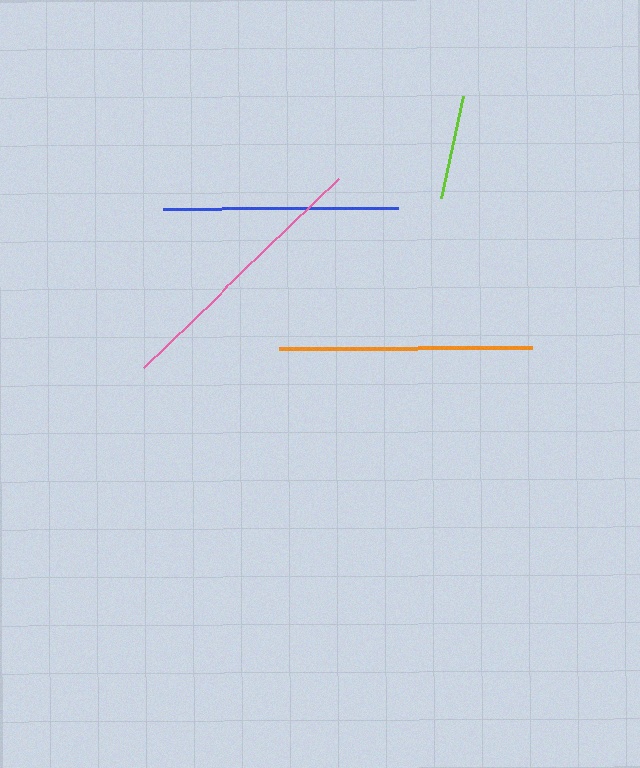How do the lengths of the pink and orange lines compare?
The pink and orange lines are approximately the same length.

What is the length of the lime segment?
The lime segment is approximately 104 pixels long.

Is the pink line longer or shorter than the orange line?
The pink line is longer than the orange line.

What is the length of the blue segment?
The blue segment is approximately 234 pixels long.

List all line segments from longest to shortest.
From longest to shortest: pink, orange, blue, lime.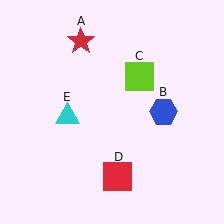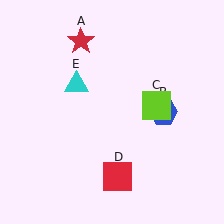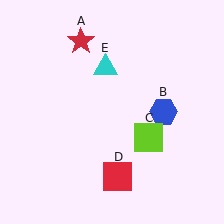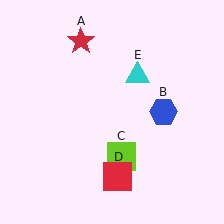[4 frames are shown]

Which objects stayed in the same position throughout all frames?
Red star (object A) and blue hexagon (object B) and red square (object D) remained stationary.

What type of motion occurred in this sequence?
The lime square (object C), cyan triangle (object E) rotated clockwise around the center of the scene.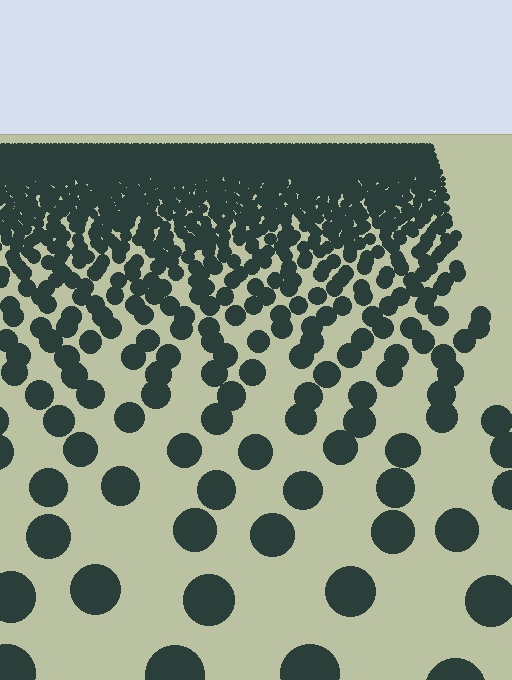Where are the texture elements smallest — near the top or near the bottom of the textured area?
Near the top.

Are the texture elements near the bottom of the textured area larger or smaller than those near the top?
Larger. Near the bottom, elements are closer to the viewer and appear at a bigger on-screen size.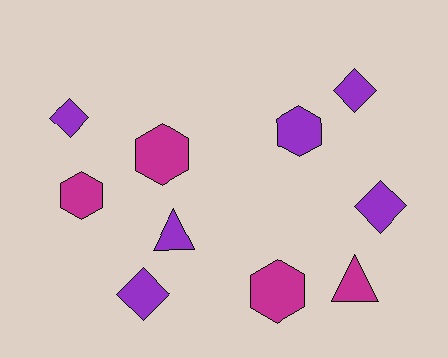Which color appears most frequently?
Purple, with 6 objects.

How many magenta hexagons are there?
There are 3 magenta hexagons.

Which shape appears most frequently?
Diamond, with 4 objects.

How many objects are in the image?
There are 10 objects.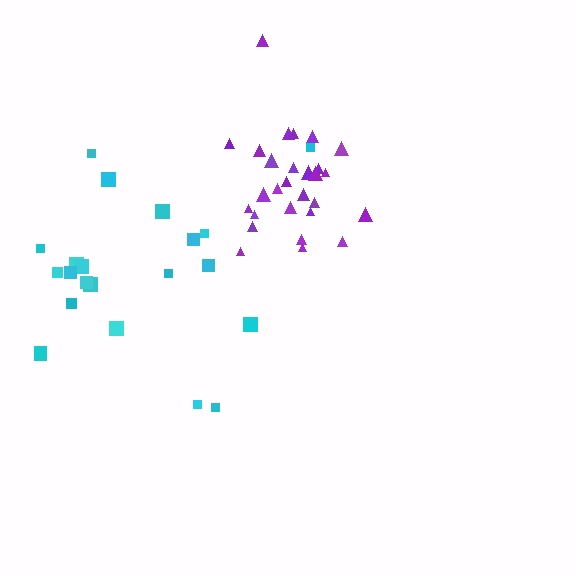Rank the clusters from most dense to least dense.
purple, cyan.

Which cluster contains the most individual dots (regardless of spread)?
Purple (28).